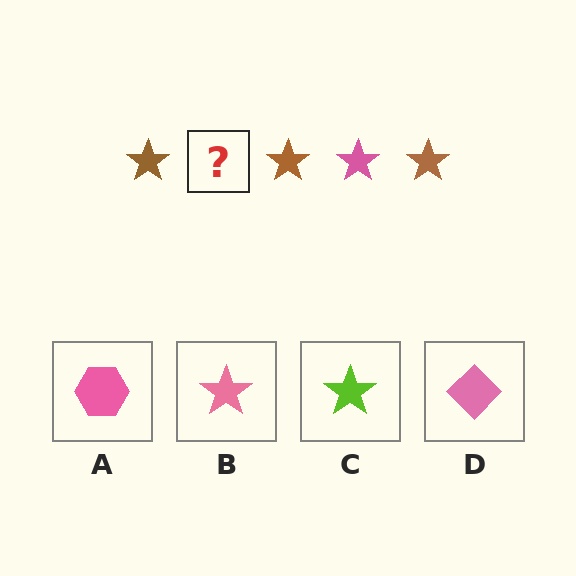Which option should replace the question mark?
Option B.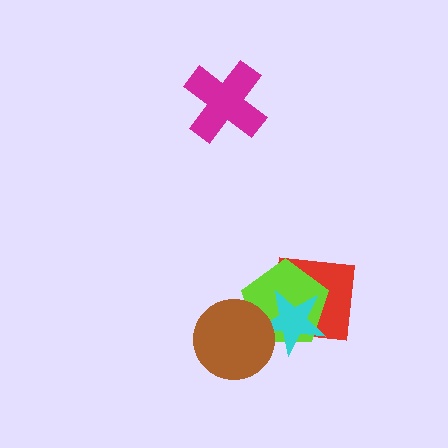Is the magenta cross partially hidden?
No, no other shape covers it.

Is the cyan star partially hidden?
Yes, it is partially covered by another shape.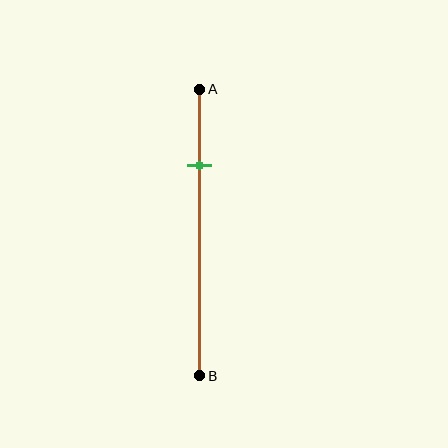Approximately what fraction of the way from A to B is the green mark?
The green mark is approximately 25% of the way from A to B.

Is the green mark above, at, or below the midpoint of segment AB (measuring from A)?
The green mark is above the midpoint of segment AB.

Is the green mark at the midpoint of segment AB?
No, the mark is at about 25% from A, not at the 50% midpoint.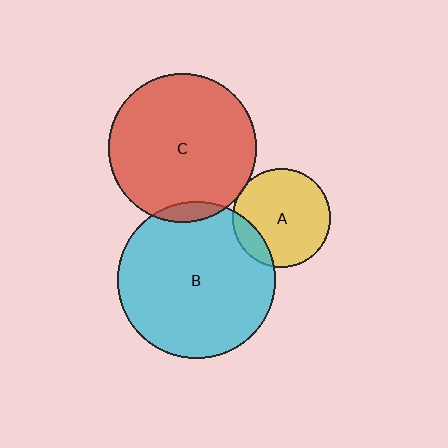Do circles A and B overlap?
Yes.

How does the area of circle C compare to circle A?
Approximately 2.3 times.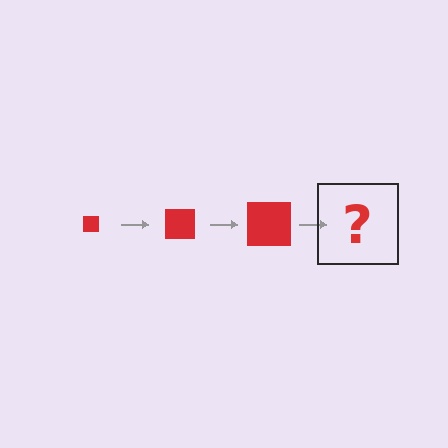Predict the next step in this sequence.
The next step is a red square, larger than the previous one.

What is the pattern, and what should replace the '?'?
The pattern is that the square gets progressively larger each step. The '?' should be a red square, larger than the previous one.